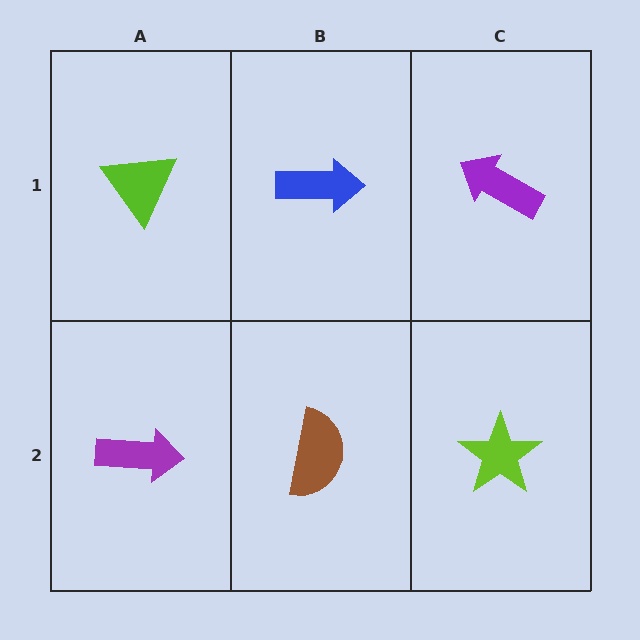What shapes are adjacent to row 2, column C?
A purple arrow (row 1, column C), a brown semicircle (row 2, column B).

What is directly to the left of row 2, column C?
A brown semicircle.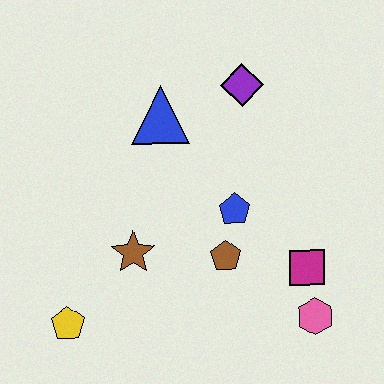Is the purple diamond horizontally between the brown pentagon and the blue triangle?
No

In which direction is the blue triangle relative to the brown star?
The blue triangle is above the brown star.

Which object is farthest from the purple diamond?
The yellow pentagon is farthest from the purple diamond.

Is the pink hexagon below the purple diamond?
Yes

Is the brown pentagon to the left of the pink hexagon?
Yes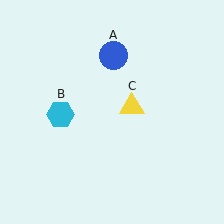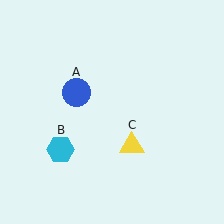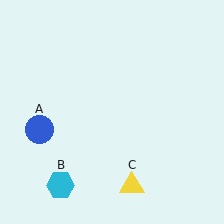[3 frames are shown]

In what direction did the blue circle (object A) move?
The blue circle (object A) moved down and to the left.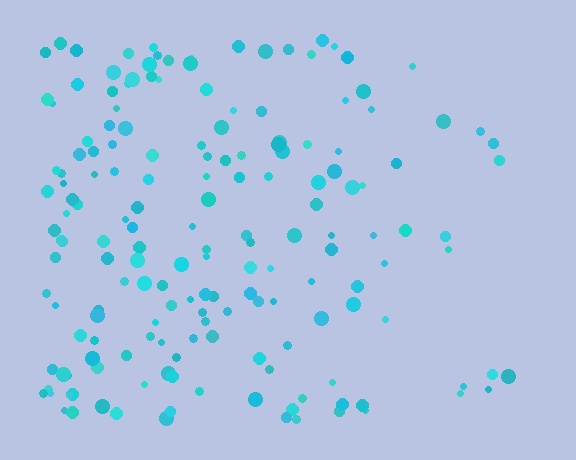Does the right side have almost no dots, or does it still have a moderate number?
Still a moderate number, just noticeably fewer than the left.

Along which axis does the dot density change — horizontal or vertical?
Horizontal.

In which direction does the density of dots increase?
From right to left, with the left side densest.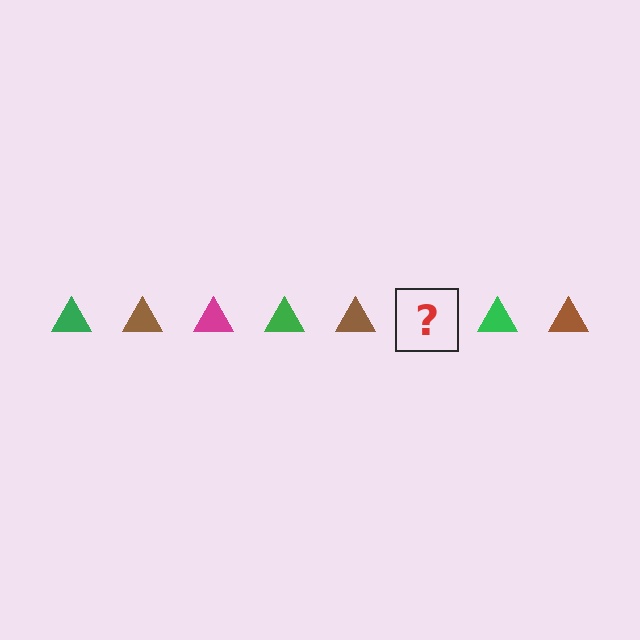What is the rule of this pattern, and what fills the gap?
The rule is that the pattern cycles through green, brown, magenta triangles. The gap should be filled with a magenta triangle.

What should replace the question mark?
The question mark should be replaced with a magenta triangle.